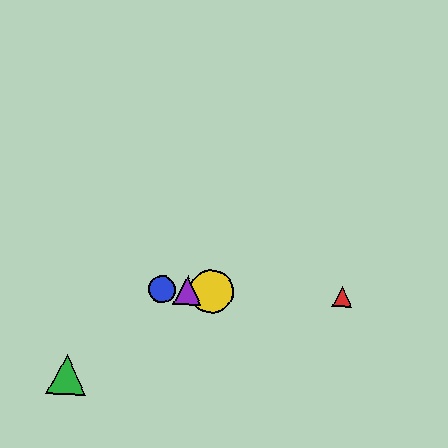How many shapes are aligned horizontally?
4 shapes (the red triangle, the blue circle, the yellow circle, the purple triangle) are aligned horizontally.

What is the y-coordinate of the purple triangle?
The purple triangle is at y≈290.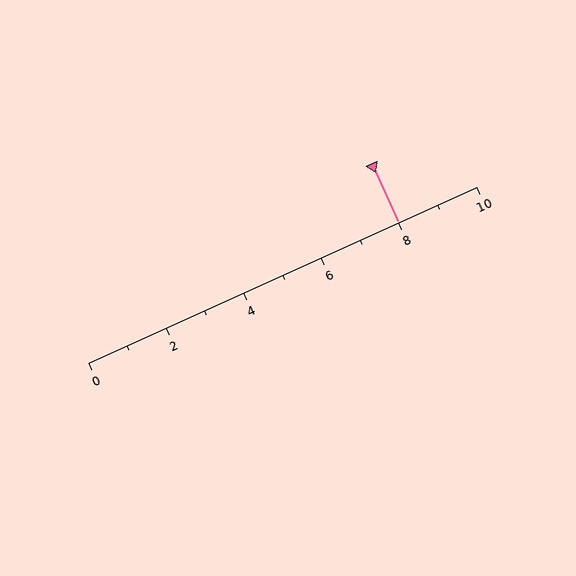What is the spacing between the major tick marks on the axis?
The major ticks are spaced 2 apart.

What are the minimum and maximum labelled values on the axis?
The axis runs from 0 to 10.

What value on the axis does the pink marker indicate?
The marker indicates approximately 8.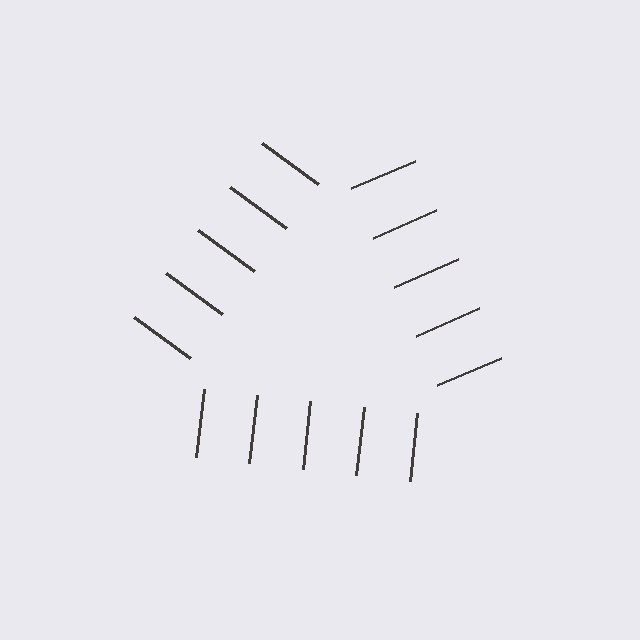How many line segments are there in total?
15 — 5 along each of the 3 edges.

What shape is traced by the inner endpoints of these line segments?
An illusory triangle — the line segments terminate on its edges but no continuous stroke is drawn.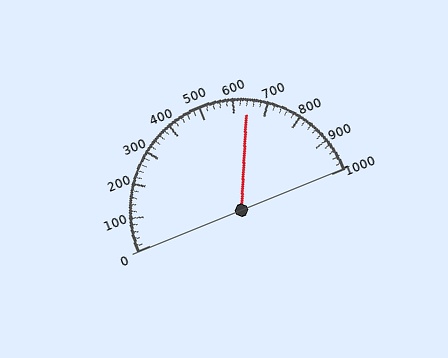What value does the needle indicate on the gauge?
The needle indicates approximately 640.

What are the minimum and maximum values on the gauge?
The gauge ranges from 0 to 1000.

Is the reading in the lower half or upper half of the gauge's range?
The reading is in the upper half of the range (0 to 1000).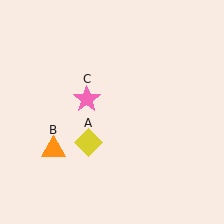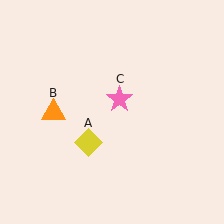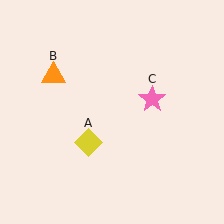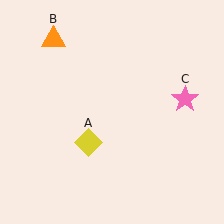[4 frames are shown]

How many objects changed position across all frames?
2 objects changed position: orange triangle (object B), pink star (object C).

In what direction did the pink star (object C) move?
The pink star (object C) moved right.